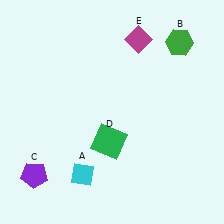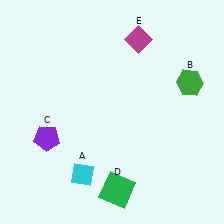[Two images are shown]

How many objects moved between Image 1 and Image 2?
3 objects moved between the two images.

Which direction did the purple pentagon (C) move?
The purple pentagon (C) moved up.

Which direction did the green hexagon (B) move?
The green hexagon (B) moved down.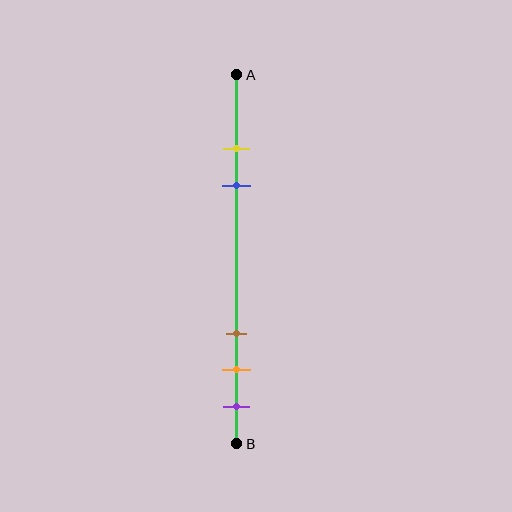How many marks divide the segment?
There are 5 marks dividing the segment.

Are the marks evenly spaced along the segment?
No, the marks are not evenly spaced.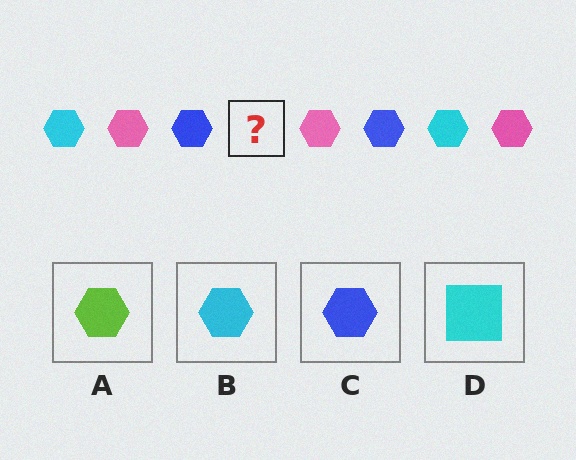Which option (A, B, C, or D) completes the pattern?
B.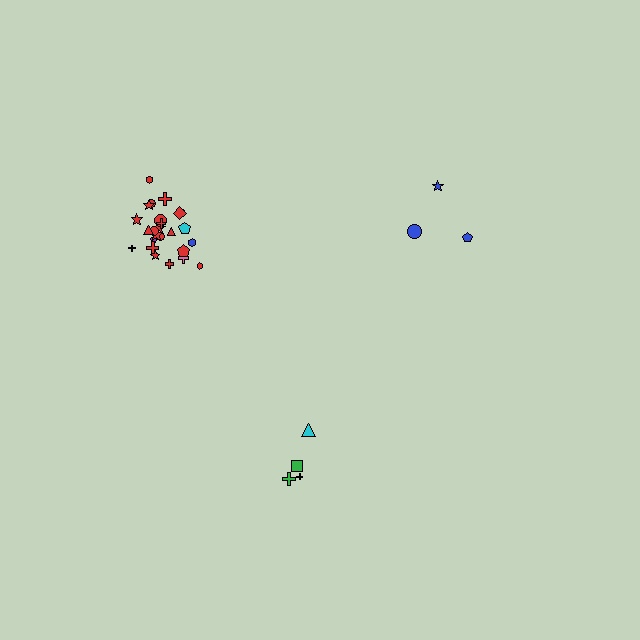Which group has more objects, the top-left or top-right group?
The top-left group.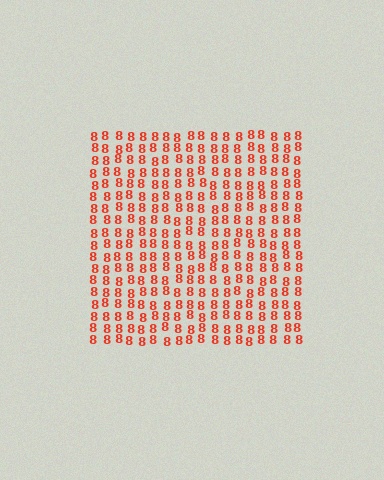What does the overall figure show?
The overall figure shows a square.